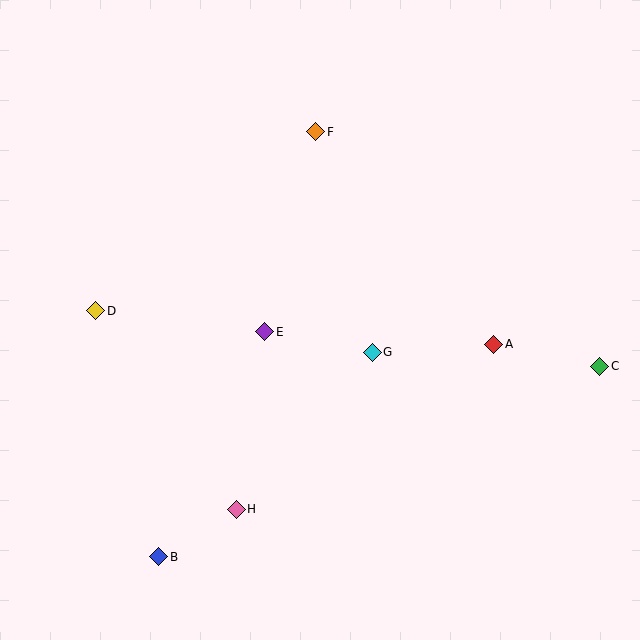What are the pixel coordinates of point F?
Point F is at (316, 132).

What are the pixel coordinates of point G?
Point G is at (372, 352).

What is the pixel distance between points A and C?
The distance between A and C is 108 pixels.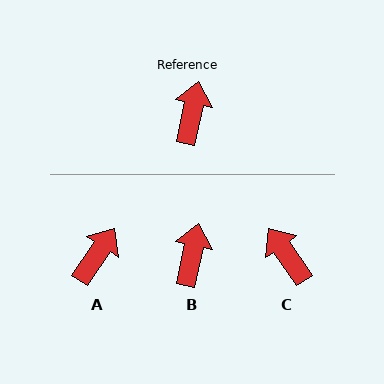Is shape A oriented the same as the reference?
No, it is off by about 22 degrees.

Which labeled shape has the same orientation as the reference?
B.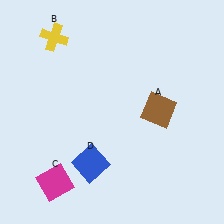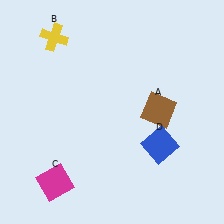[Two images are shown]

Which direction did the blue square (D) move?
The blue square (D) moved right.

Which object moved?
The blue square (D) moved right.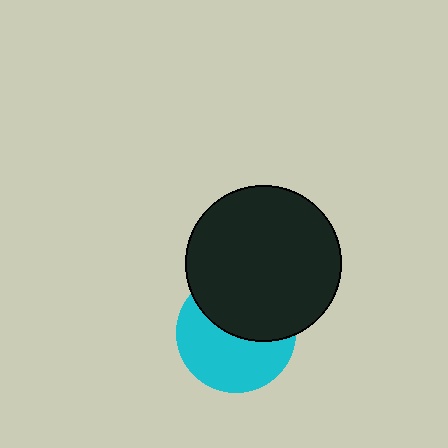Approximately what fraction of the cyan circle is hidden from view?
Roughly 45% of the cyan circle is hidden behind the black circle.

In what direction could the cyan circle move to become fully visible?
The cyan circle could move down. That would shift it out from behind the black circle entirely.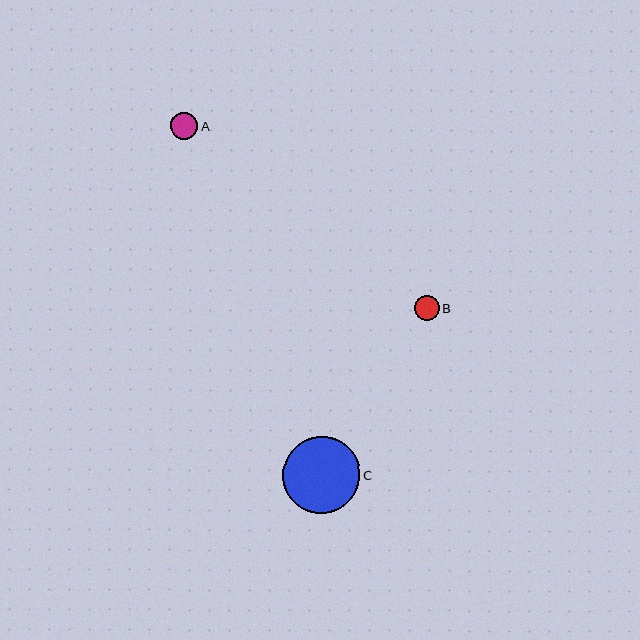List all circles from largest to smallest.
From largest to smallest: C, A, B.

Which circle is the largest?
Circle C is the largest with a size of approximately 77 pixels.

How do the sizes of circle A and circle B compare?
Circle A and circle B are approximately the same size.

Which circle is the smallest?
Circle B is the smallest with a size of approximately 25 pixels.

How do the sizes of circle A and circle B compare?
Circle A and circle B are approximately the same size.